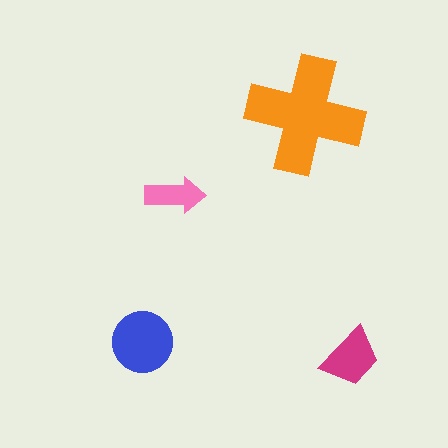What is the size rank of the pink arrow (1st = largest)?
4th.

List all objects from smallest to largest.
The pink arrow, the magenta trapezoid, the blue circle, the orange cross.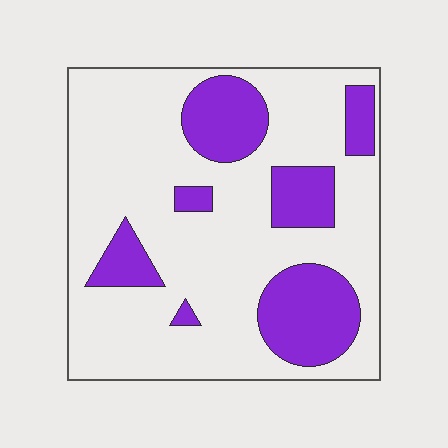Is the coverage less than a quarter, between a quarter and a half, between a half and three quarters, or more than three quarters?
Between a quarter and a half.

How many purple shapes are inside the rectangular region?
7.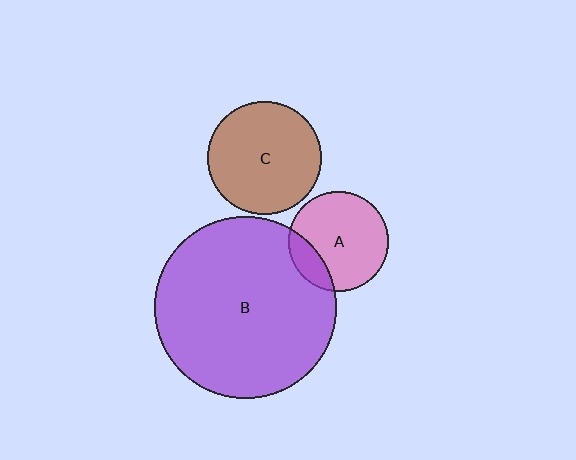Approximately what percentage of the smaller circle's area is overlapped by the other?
Approximately 20%.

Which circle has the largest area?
Circle B (purple).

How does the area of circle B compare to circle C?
Approximately 2.6 times.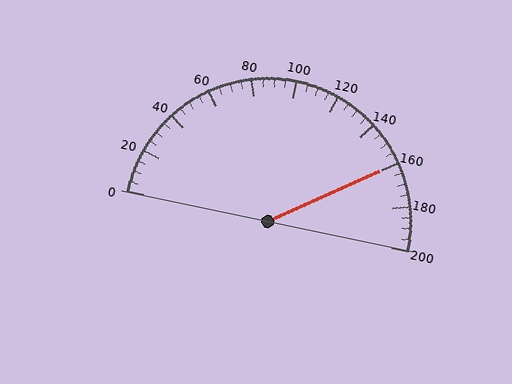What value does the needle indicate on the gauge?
The needle indicates approximately 160.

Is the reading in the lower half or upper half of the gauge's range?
The reading is in the upper half of the range (0 to 200).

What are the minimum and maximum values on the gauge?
The gauge ranges from 0 to 200.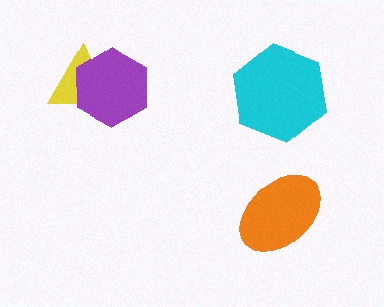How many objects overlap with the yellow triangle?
1 object overlaps with the yellow triangle.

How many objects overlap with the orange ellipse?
0 objects overlap with the orange ellipse.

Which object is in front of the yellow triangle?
The purple hexagon is in front of the yellow triangle.